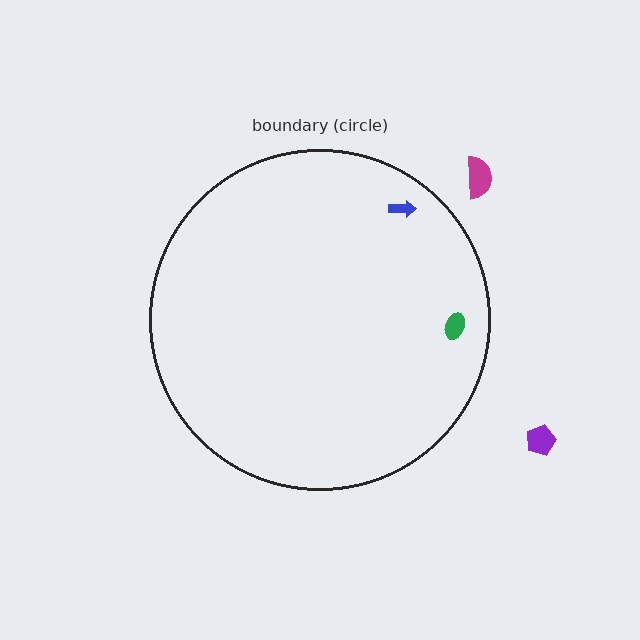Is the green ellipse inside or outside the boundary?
Inside.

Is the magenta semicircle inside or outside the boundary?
Outside.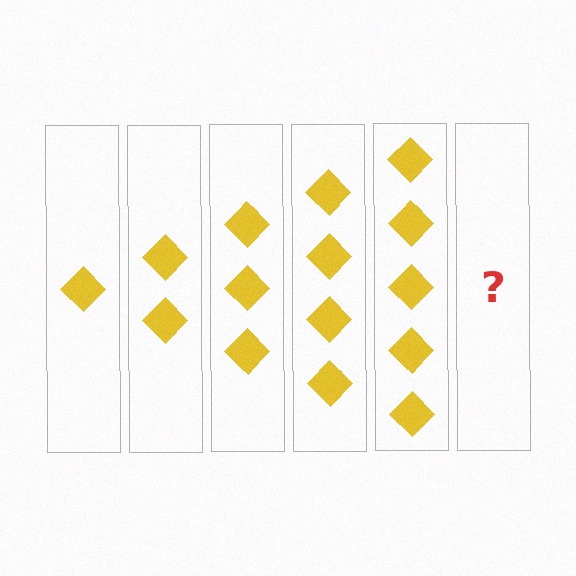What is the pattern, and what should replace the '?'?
The pattern is that each step adds one more diamond. The '?' should be 6 diamonds.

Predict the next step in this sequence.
The next step is 6 diamonds.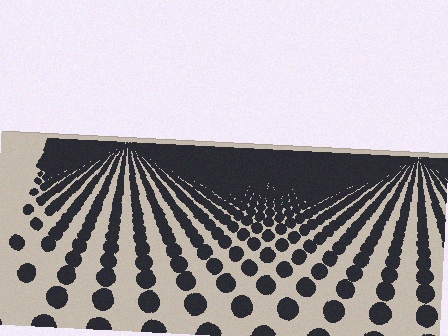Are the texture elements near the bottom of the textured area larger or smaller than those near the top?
Larger. Near the bottom, elements are closer to the viewer and appear at a bigger on-screen size.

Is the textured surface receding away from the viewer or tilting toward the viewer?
The surface is receding away from the viewer. Texture elements get smaller and denser toward the top.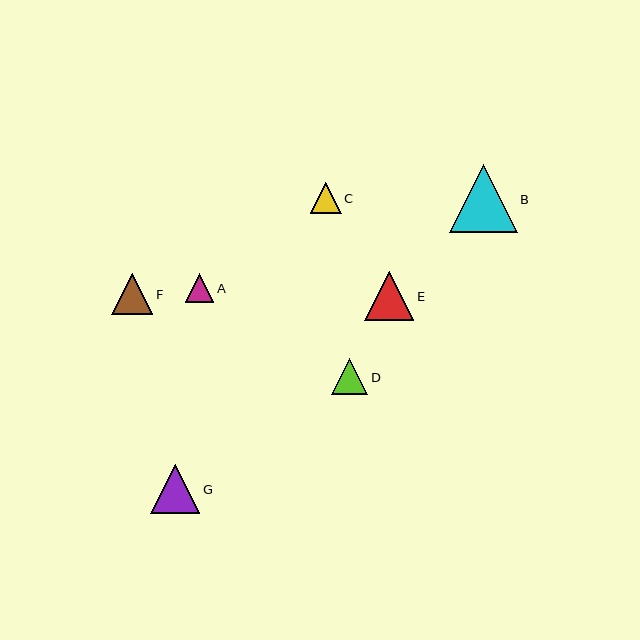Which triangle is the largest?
Triangle B is the largest with a size of approximately 68 pixels.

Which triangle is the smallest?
Triangle A is the smallest with a size of approximately 28 pixels.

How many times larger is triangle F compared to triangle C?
Triangle F is approximately 1.3 times the size of triangle C.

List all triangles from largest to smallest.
From largest to smallest: B, E, G, F, D, C, A.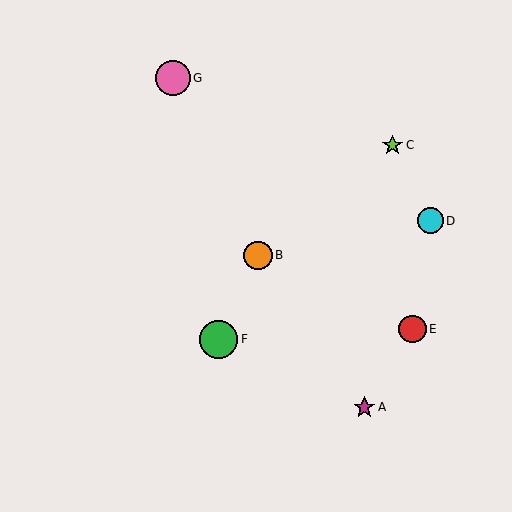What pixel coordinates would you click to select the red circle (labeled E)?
Click at (413, 329) to select the red circle E.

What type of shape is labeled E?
Shape E is a red circle.